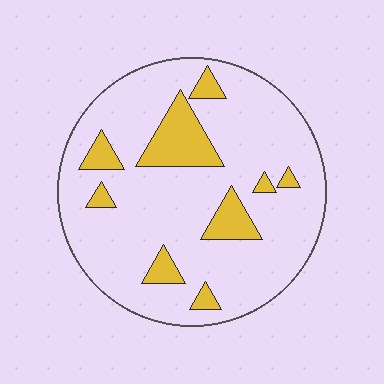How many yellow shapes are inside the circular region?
9.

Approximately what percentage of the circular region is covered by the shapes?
Approximately 15%.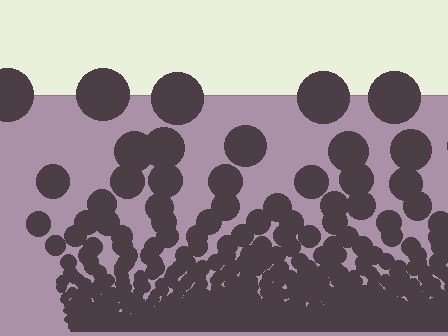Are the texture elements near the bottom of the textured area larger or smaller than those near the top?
Smaller. The gradient is inverted — elements near the bottom are smaller and denser.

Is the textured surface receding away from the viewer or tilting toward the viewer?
The surface appears to tilt toward the viewer. Texture elements get larger and sparser toward the top.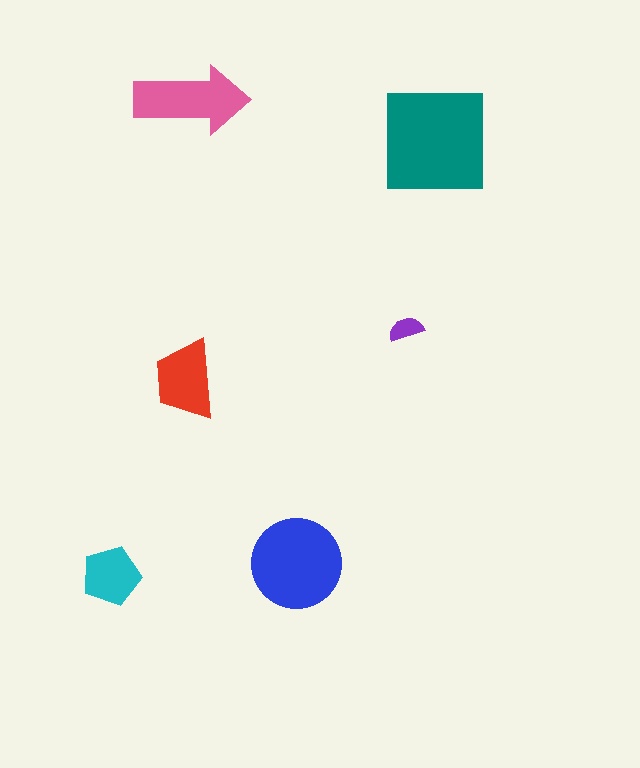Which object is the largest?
The teal square.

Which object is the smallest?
The purple semicircle.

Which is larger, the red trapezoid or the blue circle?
The blue circle.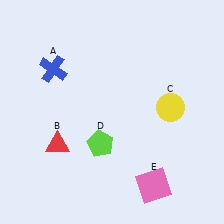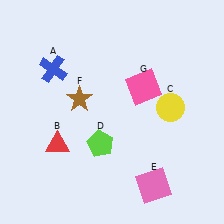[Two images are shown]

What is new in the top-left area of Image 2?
A brown star (F) was added in the top-left area of Image 2.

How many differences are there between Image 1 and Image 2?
There are 2 differences between the two images.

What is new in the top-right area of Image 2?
A pink square (G) was added in the top-right area of Image 2.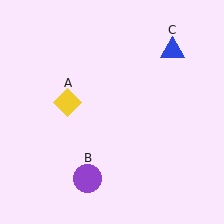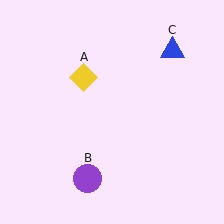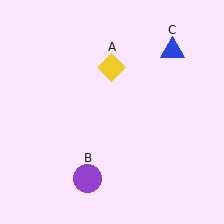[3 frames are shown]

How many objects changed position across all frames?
1 object changed position: yellow diamond (object A).